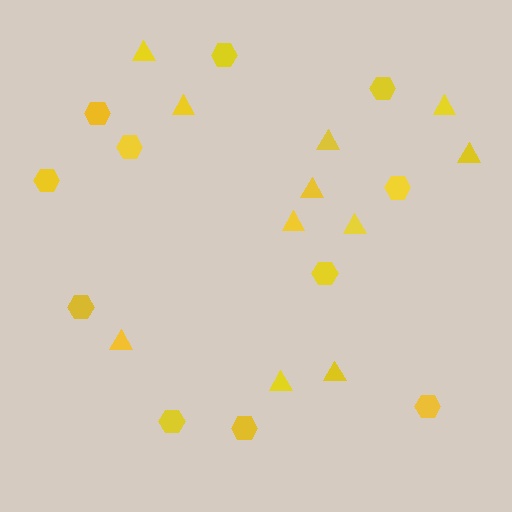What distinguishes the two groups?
There are 2 groups: one group of hexagons (11) and one group of triangles (11).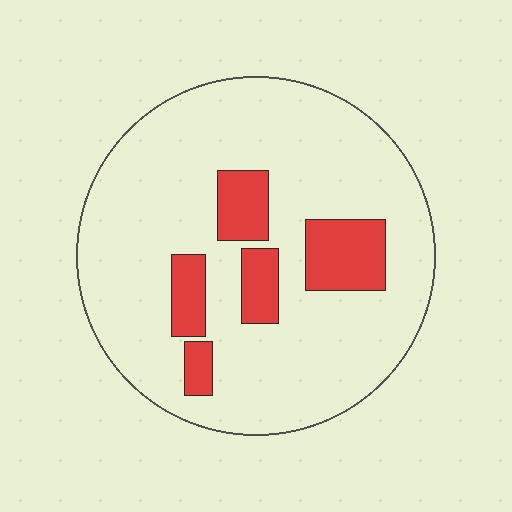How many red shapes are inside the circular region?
5.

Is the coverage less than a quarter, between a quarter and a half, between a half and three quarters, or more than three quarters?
Less than a quarter.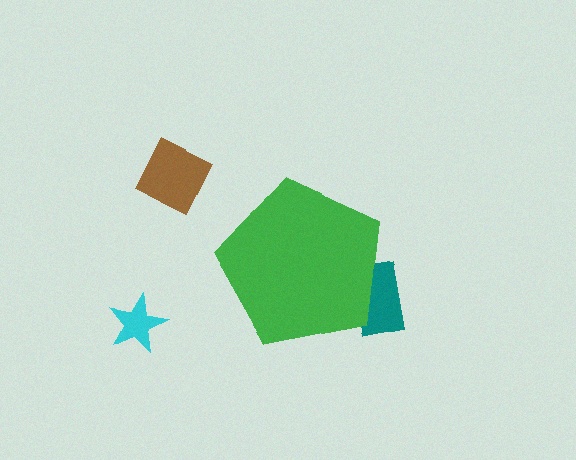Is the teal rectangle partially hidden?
Yes, the teal rectangle is partially hidden behind the green pentagon.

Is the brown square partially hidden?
No, the brown square is fully visible.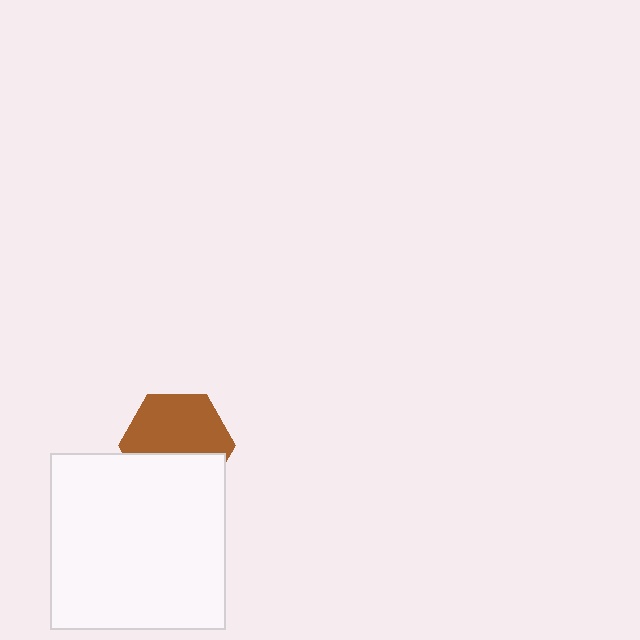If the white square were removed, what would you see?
You would see the complete brown hexagon.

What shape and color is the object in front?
The object in front is a white square.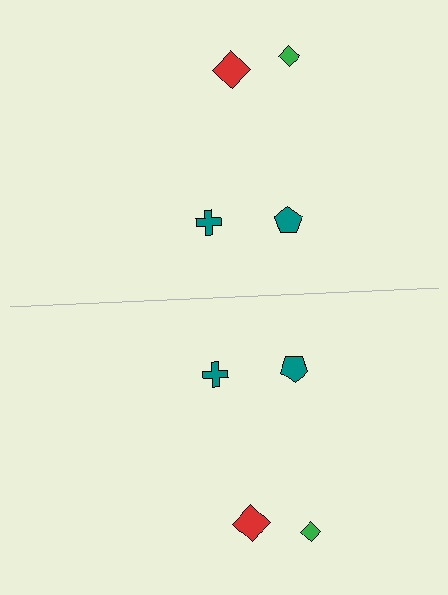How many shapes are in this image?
There are 8 shapes in this image.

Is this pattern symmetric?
Yes, this pattern has bilateral (reflection) symmetry.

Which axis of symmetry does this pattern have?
The pattern has a horizontal axis of symmetry running through the center of the image.